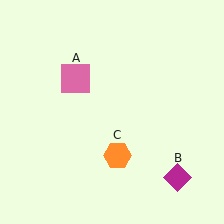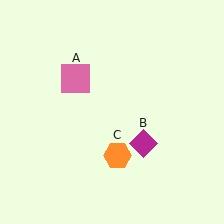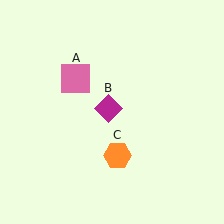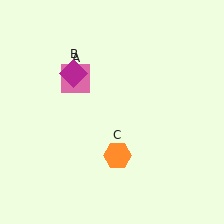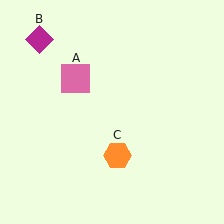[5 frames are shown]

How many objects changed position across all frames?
1 object changed position: magenta diamond (object B).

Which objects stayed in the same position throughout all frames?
Pink square (object A) and orange hexagon (object C) remained stationary.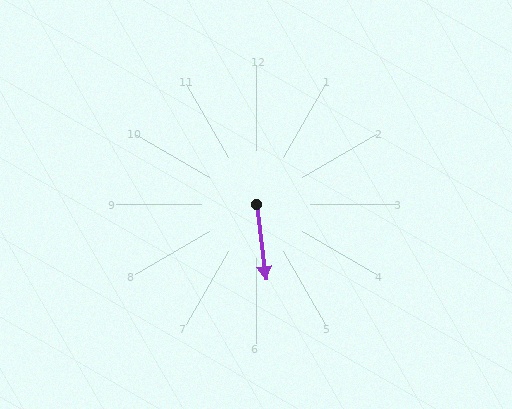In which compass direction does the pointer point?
South.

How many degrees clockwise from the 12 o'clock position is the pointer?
Approximately 173 degrees.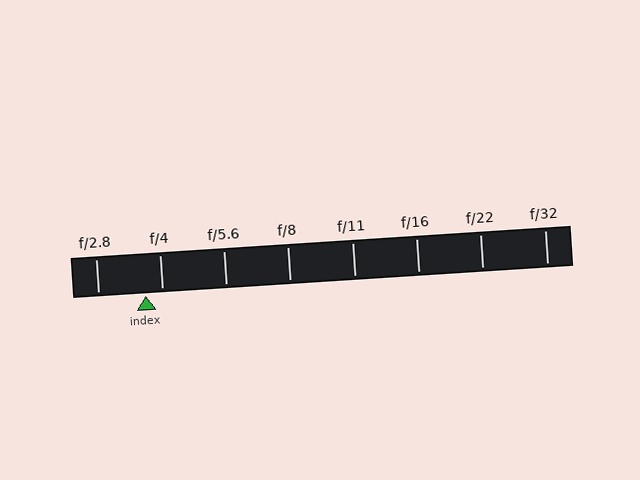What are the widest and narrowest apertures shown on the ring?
The widest aperture shown is f/2.8 and the narrowest is f/32.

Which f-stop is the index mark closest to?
The index mark is closest to f/4.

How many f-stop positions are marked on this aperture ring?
There are 8 f-stop positions marked.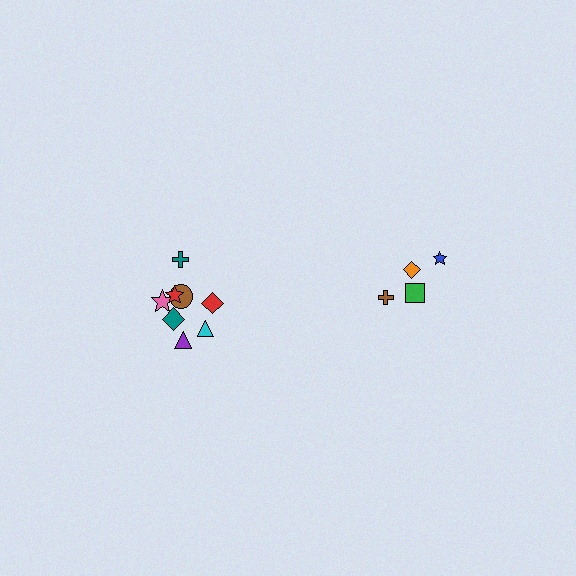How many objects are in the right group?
There are 4 objects.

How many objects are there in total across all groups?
There are 12 objects.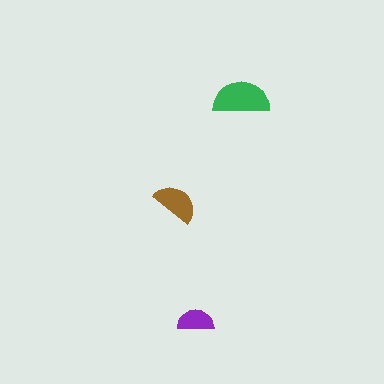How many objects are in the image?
There are 3 objects in the image.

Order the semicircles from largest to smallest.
the green one, the brown one, the purple one.